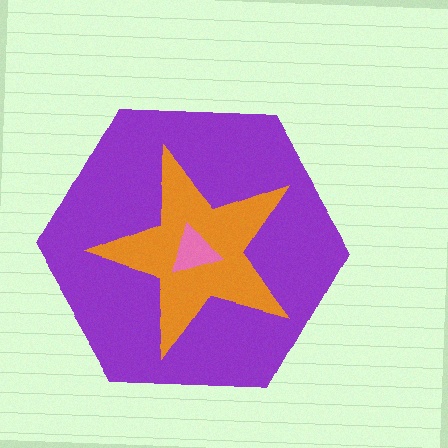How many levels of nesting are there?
3.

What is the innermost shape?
The pink triangle.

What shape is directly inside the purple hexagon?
The orange star.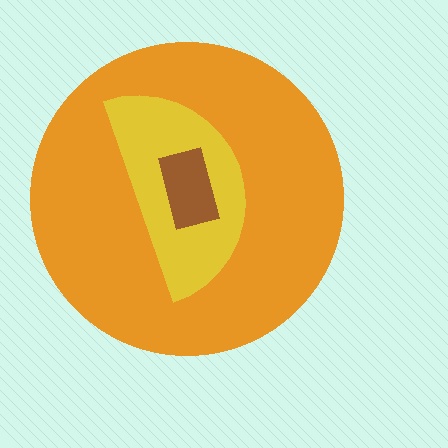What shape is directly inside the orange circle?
The yellow semicircle.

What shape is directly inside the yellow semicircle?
The brown rectangle.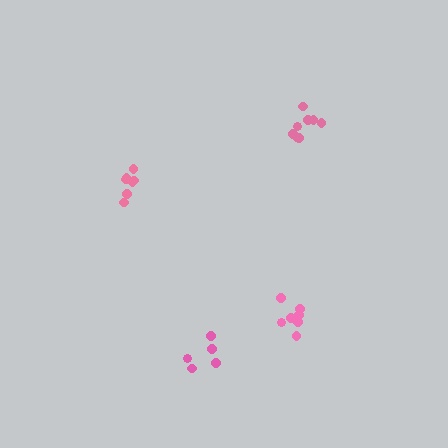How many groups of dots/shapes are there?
There are 4 groups.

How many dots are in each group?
Group 1: 5 dots, Group 2: 7 dots, Group 3: 9 dots, Group 4: 7 dots (28 total).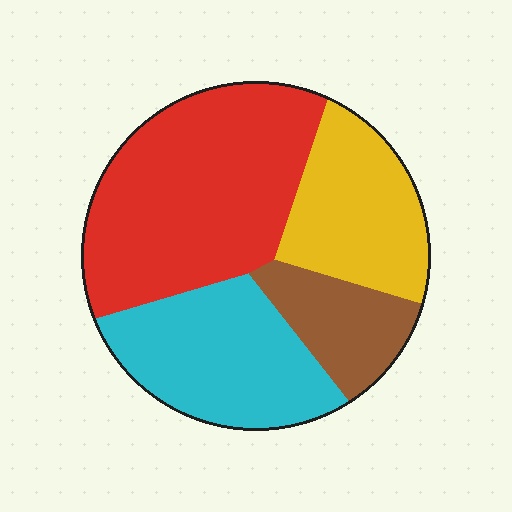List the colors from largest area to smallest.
From largest to smallest: red, cyan, yellow, brown.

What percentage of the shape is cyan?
Cyan covers about 25% of the shape.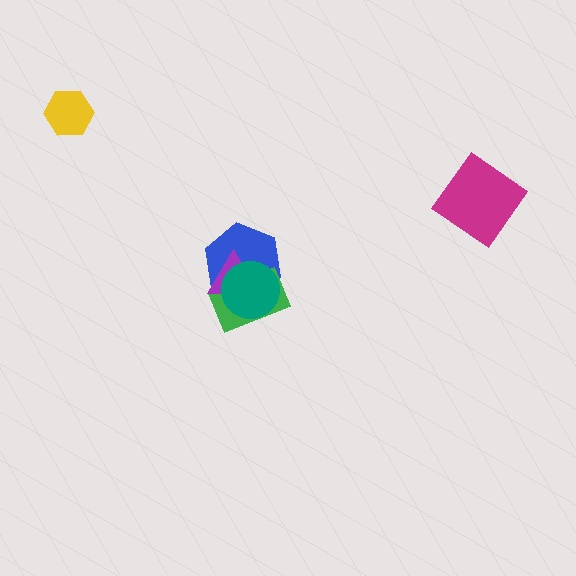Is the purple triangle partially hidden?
Yes, it is partially covered by another shape.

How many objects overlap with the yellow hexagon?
0 objects overlap with the yellow hexagon.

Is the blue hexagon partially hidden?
Yes, it is partially covered by another shape.